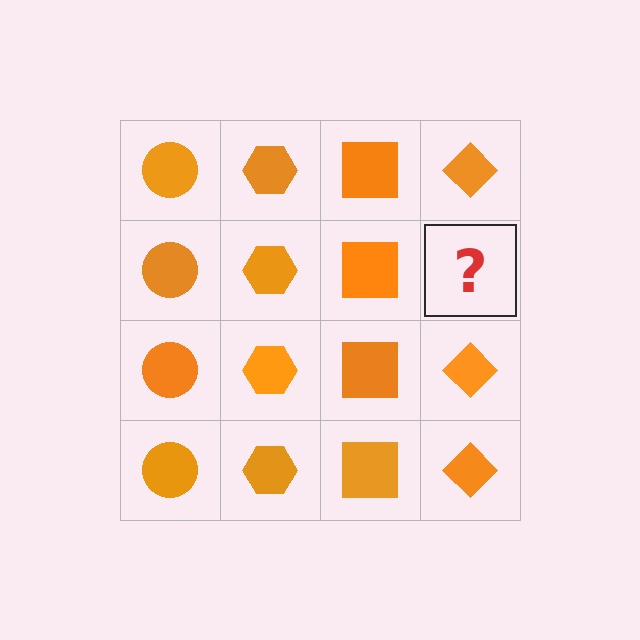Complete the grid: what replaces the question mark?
The question mark should be replaced with an orange diamond.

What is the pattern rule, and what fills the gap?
The rule is that each column has a consistent shape. The gap should be filled with an orange diamond.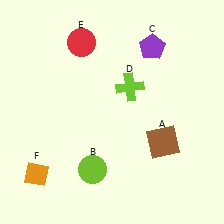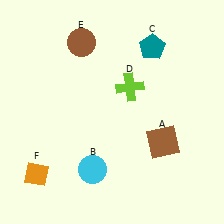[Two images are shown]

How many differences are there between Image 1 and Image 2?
There are 3 differences between the two images.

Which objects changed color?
B changed from lime to cyan. C changed from purple to teal. E changed from red to brown.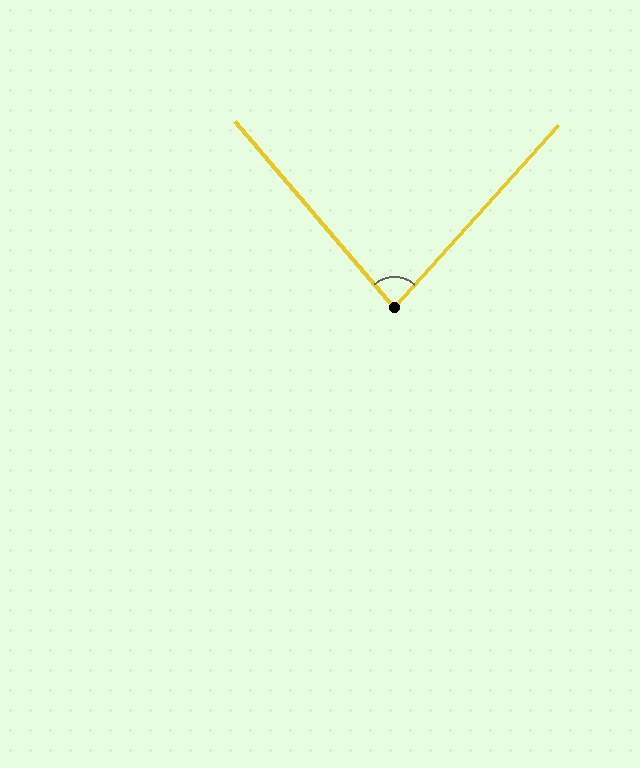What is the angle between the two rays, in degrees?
Approximately 82 degrees.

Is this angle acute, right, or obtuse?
It is acute.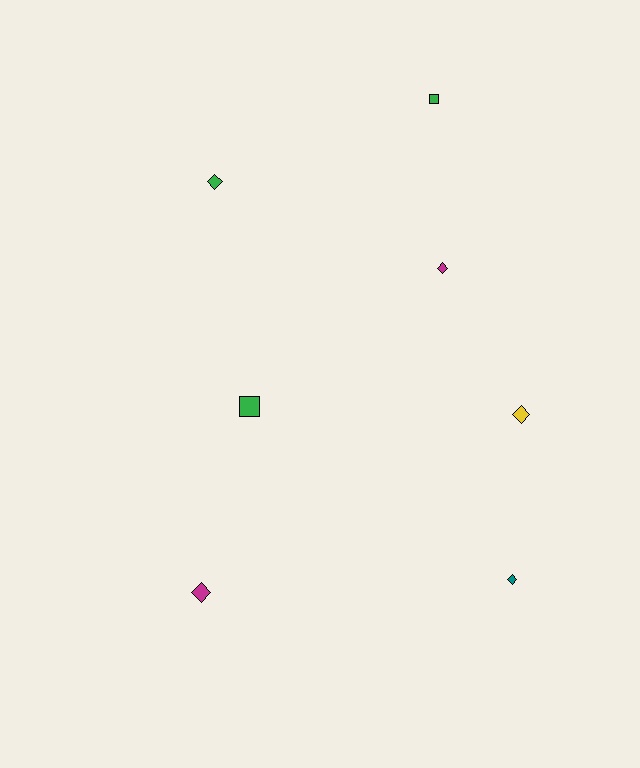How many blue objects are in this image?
There are no blue objects.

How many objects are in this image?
There are 7 objects.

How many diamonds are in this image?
There are 5 diamonds.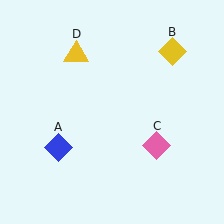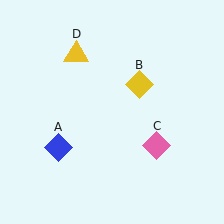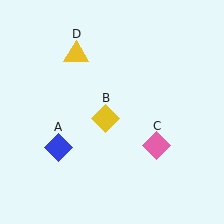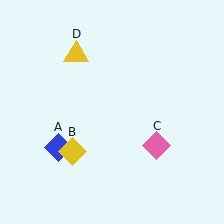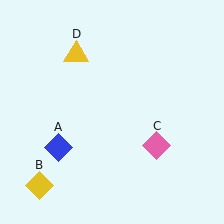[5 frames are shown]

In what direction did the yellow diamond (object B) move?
The yellow diamond (object B) moved down and to the left.